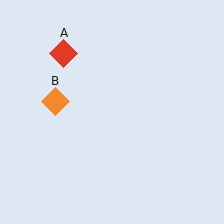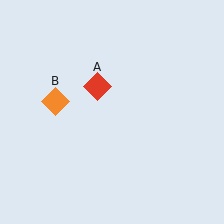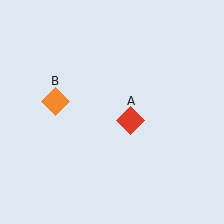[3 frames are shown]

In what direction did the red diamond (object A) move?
The red diamond (object A) moved down and to the right.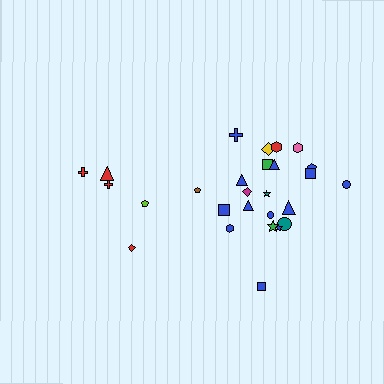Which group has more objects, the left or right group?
The right group.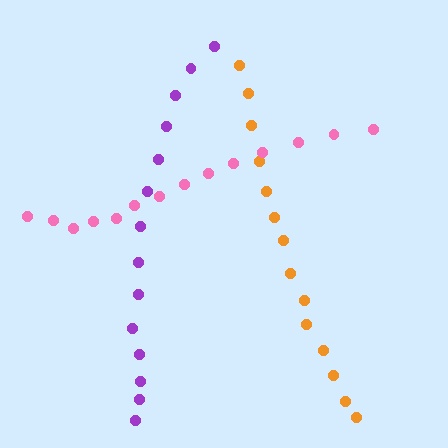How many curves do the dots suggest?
There are 3 distinct paths.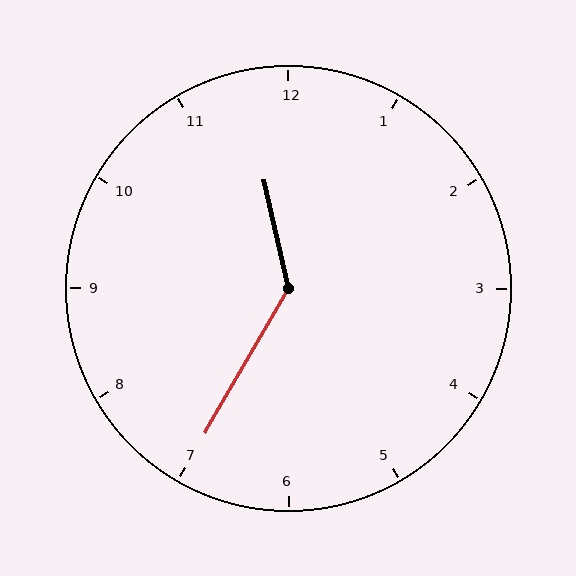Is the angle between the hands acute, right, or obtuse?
It is obtuse.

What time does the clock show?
11:35.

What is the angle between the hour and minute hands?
Approximately 138 degrees.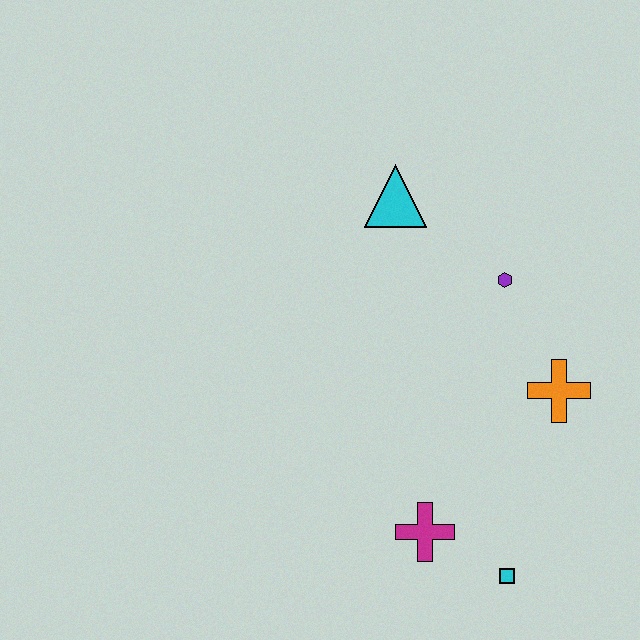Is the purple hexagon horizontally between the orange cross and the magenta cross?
Yes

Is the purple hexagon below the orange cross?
No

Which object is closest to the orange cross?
The purple hexagon is closest to the orange cross.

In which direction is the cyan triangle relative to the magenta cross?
The cyan triangle is above the magenta cross.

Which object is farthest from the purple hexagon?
The cyan square is farthest from the purple hexagon.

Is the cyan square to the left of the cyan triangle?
No